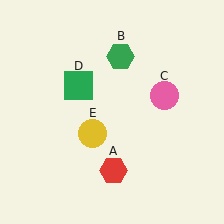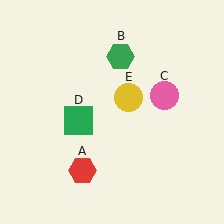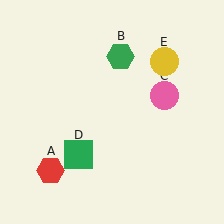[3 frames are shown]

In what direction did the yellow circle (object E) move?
The yellow circle (object E) moved up and to the right.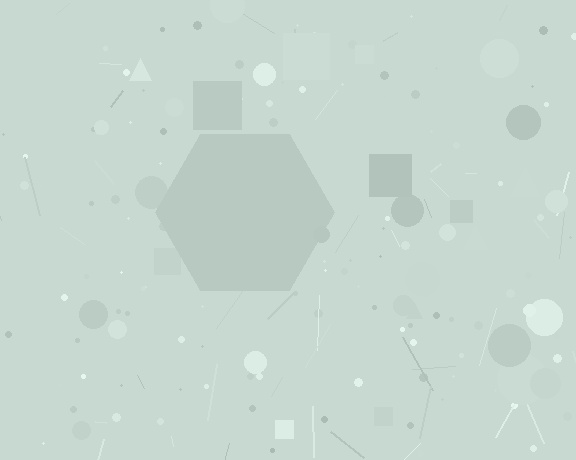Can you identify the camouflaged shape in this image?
The camouflaged shape is a hexagon.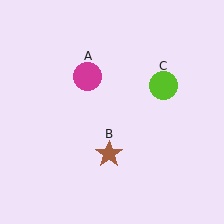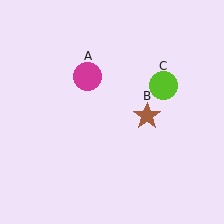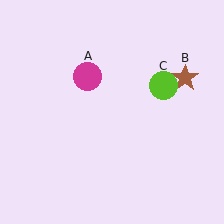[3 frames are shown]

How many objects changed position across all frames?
1 object changed position: brown star (object B).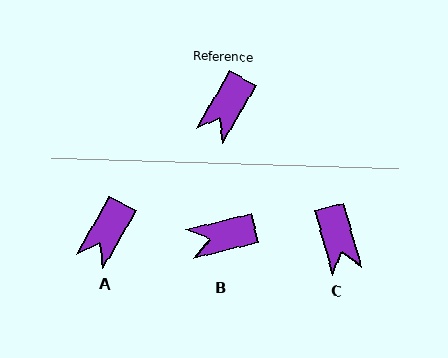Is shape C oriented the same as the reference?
No, it is off by about 45 degrees.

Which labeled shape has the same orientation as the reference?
A.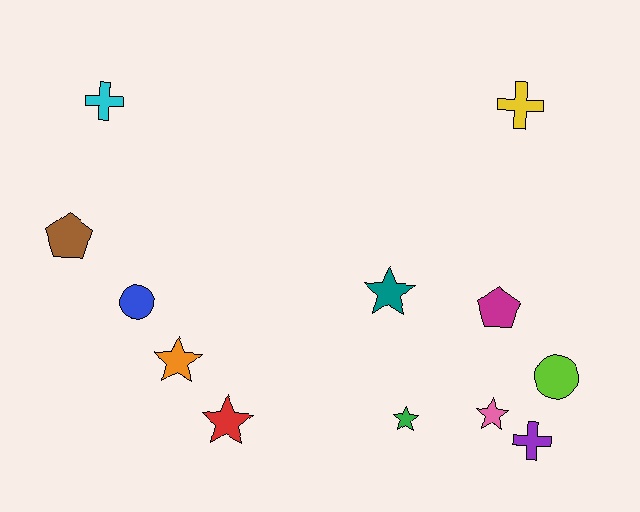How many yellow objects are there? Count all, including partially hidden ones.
There is 1 yellow object.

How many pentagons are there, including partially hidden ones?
There are 2 pentagons.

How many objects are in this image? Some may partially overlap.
There are 12 objects.